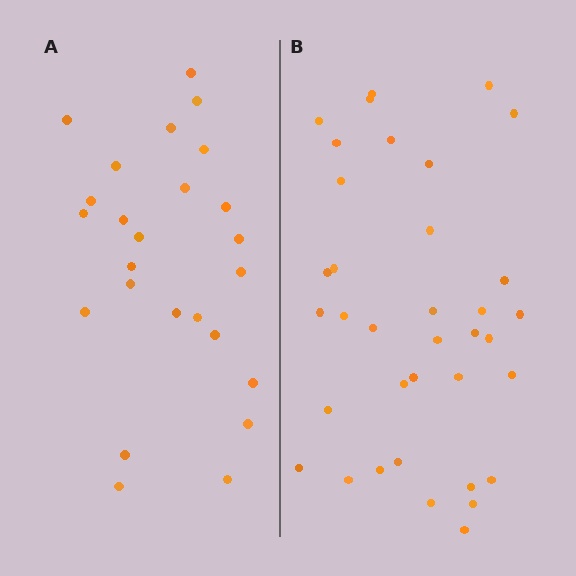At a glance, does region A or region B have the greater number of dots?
Region B (the right region) has more dots.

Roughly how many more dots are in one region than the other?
Region B has roughly 12 or so more dots than region A.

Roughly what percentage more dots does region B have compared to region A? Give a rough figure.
About 45% more.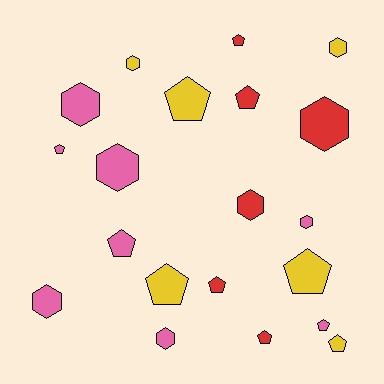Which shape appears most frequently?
Pentagon, with 11 objects.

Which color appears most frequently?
Pink, with 8 objects.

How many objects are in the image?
There are 20 objects.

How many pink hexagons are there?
There are 5 pink hexagons.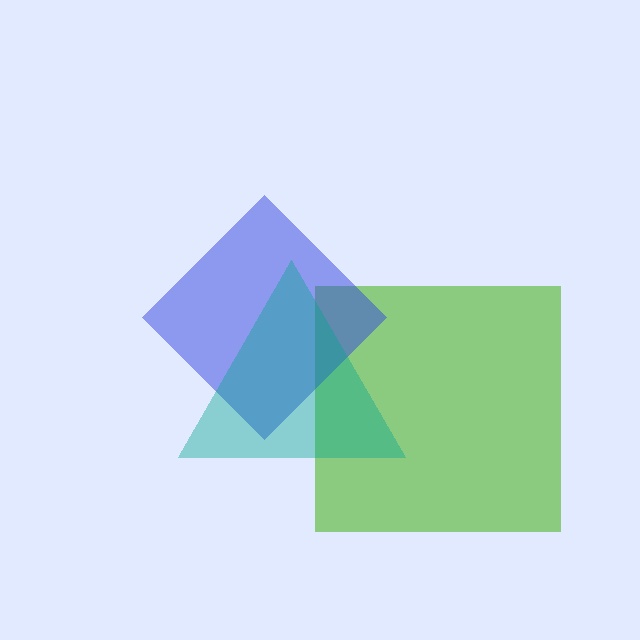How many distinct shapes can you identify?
There are 3 distinct shapes: a lime square, a blue diamond, a teal triangle.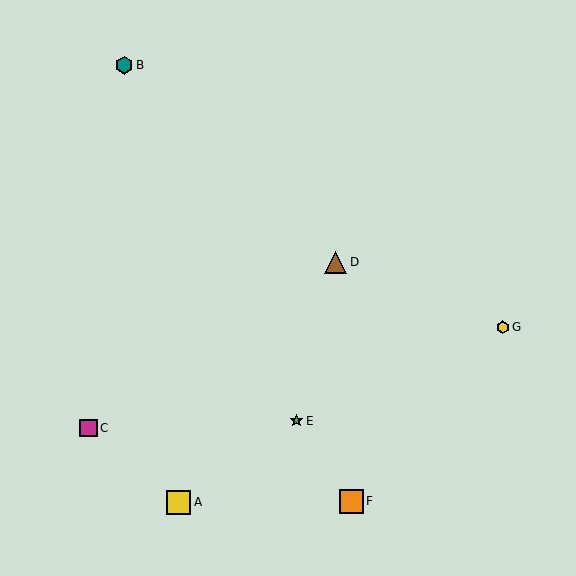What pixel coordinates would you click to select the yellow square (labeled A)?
Click at (179, 502) to select the yellow square A.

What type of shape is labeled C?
Shape C is a magenta square.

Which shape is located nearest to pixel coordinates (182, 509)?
The yellow square (labeled A) at (179, 502) is nearest to that location.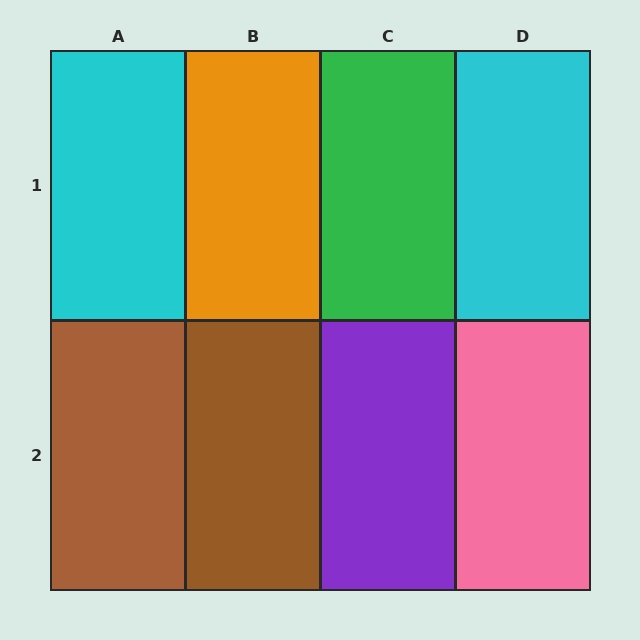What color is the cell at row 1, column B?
Orange.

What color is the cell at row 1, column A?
Cyan.